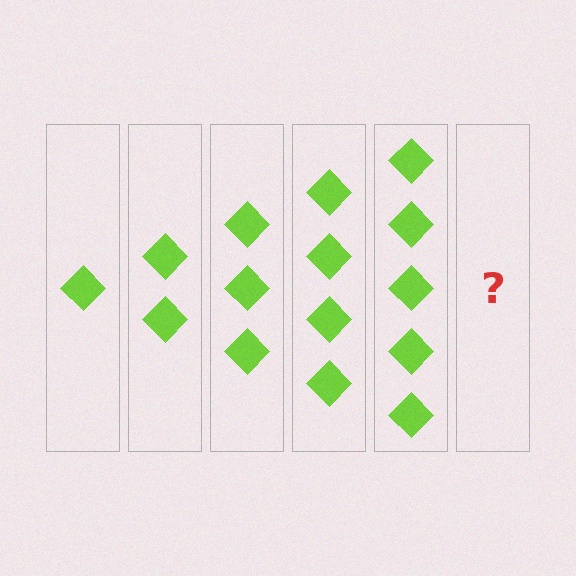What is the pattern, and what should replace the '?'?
The pattern is that each step adds one more diamond. The '?' should be 6 diamonds.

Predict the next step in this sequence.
The next step is 6 diamonds.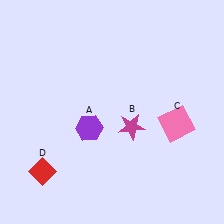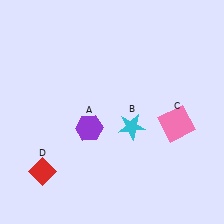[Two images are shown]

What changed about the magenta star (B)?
In Image 1, B is magenta. In Image 2, it changed to cyan.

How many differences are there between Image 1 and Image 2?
There is 1 difference between the two images.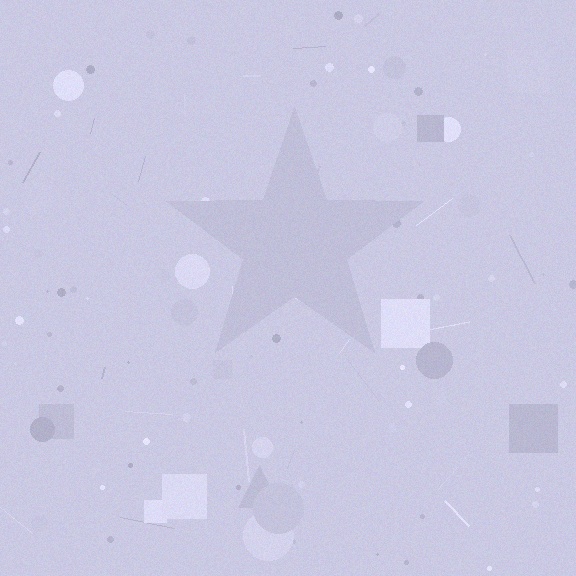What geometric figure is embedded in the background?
A star is embedded in the background.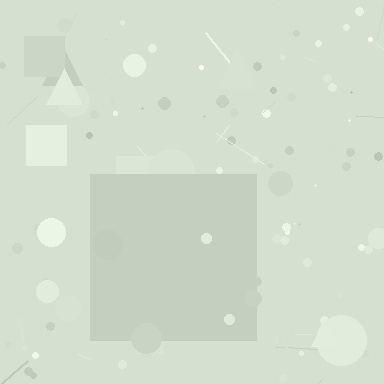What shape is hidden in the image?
A square is hidden in the image.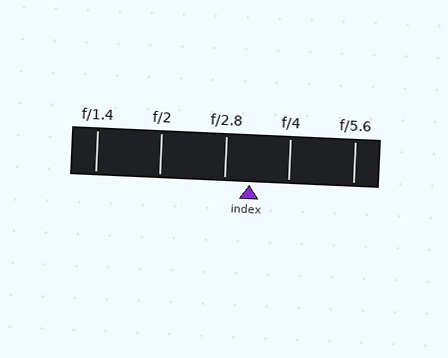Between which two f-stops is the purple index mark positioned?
The index mark is between f/2.8 and f/4.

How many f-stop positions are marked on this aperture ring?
There are 5 f-stop positions marked.